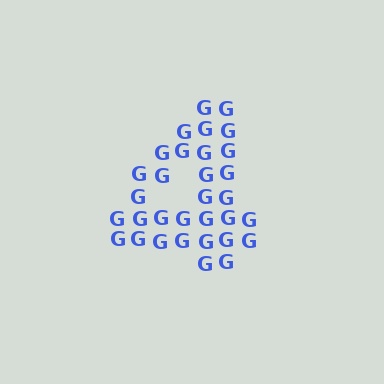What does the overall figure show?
The overall figure shows the digit 4.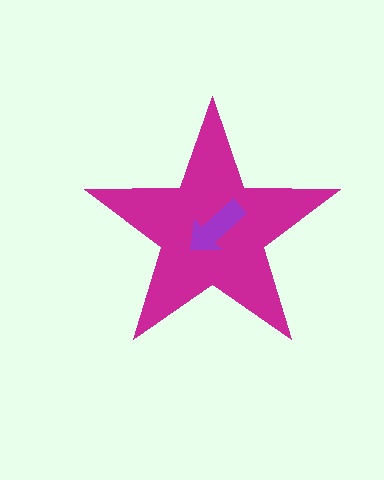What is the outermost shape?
The magenta star.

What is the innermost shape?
The purple arrow.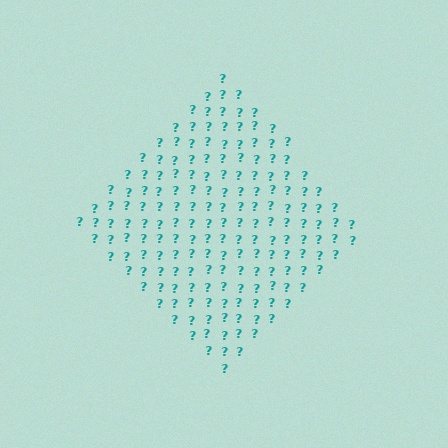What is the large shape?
The large shape is a diamond.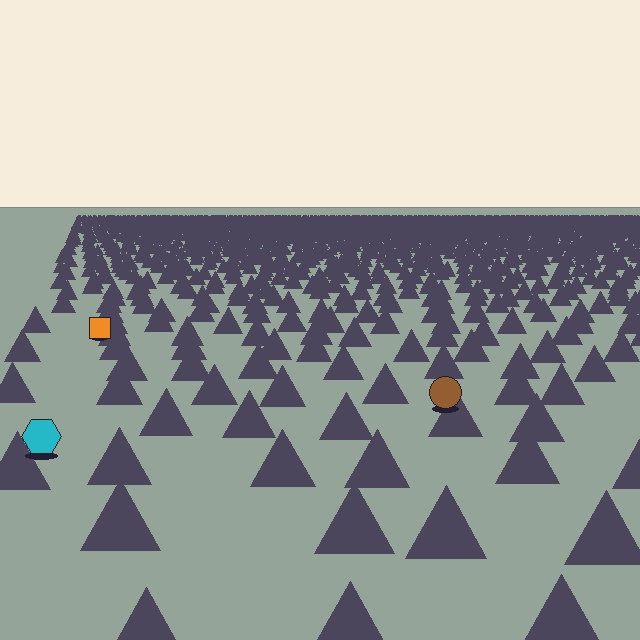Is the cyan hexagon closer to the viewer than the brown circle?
Yes. The cyan hexagon is closer — you can tell from the texture gradient: the ground texture is coarser near it.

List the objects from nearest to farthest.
From nearest to farthest: the cyan hexagon, the brown circle, the orange square.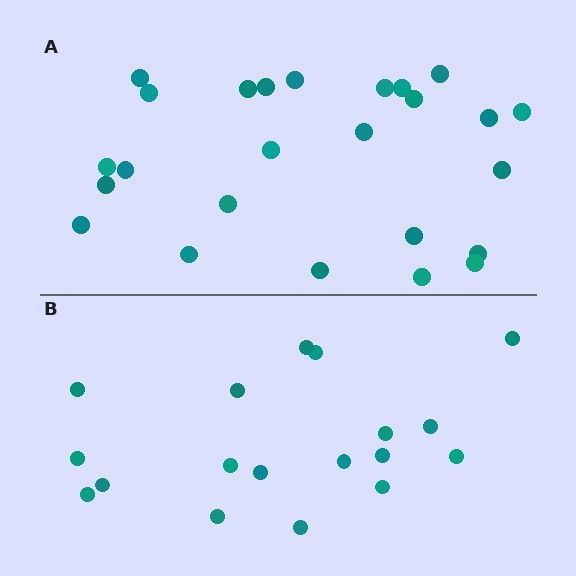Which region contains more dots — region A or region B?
Region A (the top region) has more dots.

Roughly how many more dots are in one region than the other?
Region A has roughly 8 or so more dots than region B.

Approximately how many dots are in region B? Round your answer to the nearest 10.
About 20 dots. (The exact count is 18, which rounds to 20.)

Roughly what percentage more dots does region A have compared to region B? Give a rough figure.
About 40% more.